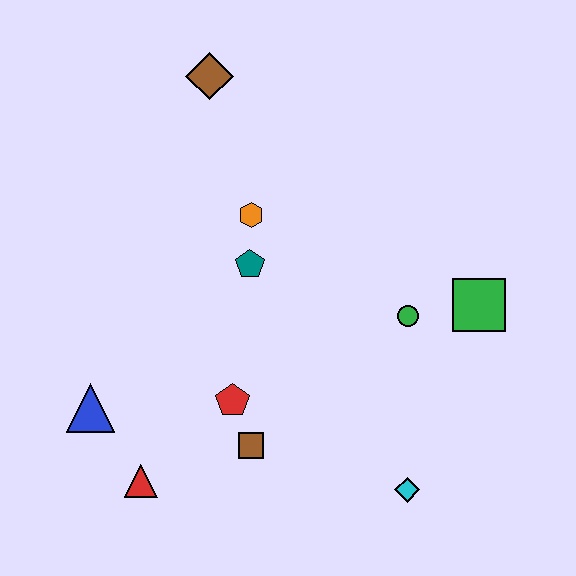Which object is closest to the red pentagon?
The brown square is closest to the red pentagon.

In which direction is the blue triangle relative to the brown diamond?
The blue triangle is below the brown diamond.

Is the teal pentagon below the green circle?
No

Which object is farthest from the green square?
The blue triangle is farthest from the green square.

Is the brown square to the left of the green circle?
Yes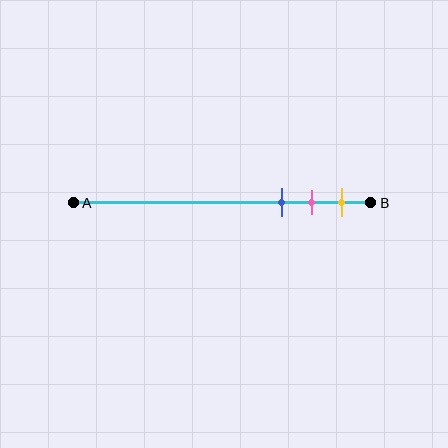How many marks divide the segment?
There are 3 marks dividing the segment.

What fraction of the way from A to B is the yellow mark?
The yellow mark is approximately 90% (0.9) of the way from A to B.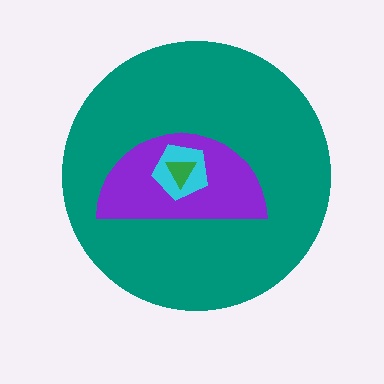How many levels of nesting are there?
4.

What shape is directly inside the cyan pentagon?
The green triangle.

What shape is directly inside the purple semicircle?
The cyan pentagon.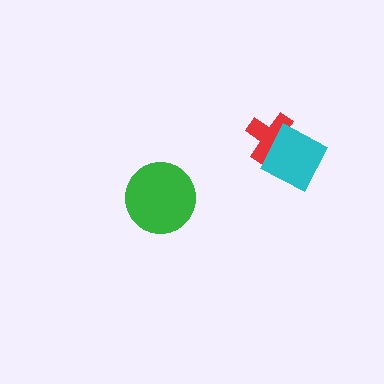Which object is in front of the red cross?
The cyan diamond is in front of the red cross.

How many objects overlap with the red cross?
1 object overlaps with the red cross.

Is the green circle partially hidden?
No, no other shape covers it.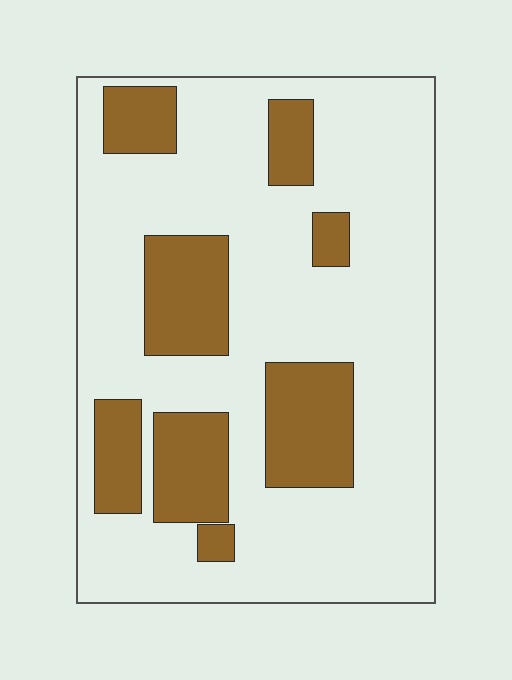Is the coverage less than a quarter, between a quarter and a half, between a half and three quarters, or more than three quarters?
Between a quarter and a half.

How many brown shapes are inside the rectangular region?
8.